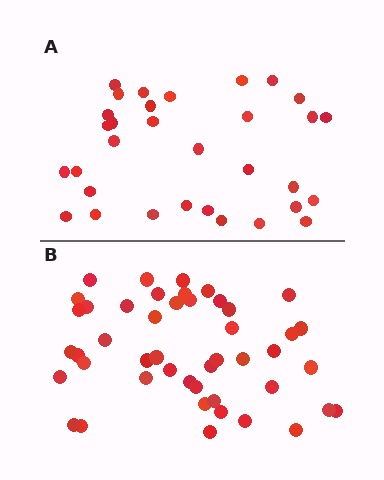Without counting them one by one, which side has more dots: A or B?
Region B (the bottom region) has more dots.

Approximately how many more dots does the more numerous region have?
Region B has approximately 15 more dots than region A.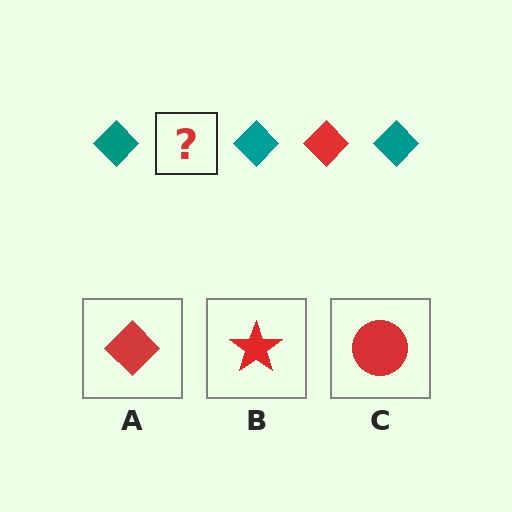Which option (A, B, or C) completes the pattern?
A.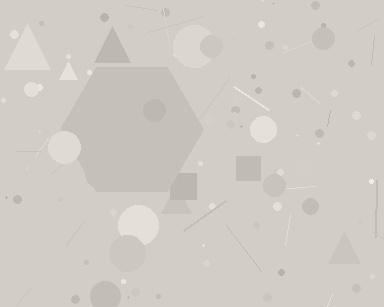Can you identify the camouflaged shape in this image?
The camouflaged shape is a hexagon.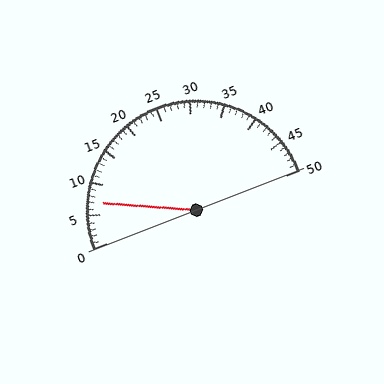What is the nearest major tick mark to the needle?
The nearest major tick mark is 5.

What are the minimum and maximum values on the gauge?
The gauge ranges from 0 to 50.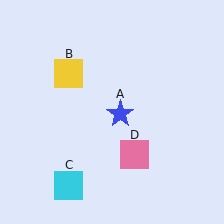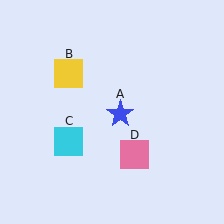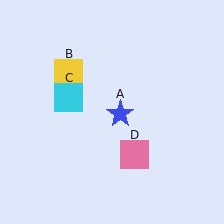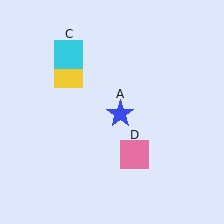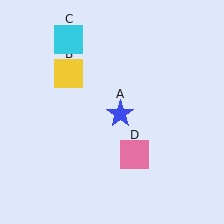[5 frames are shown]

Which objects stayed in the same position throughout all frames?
Blue star (object A) and yellow square (object B) and pink square (object D) remained stationary.